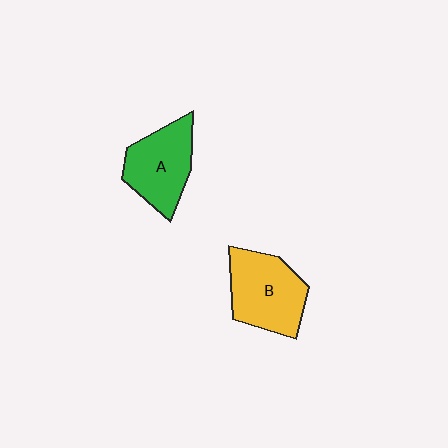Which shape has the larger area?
Shape B (yellow).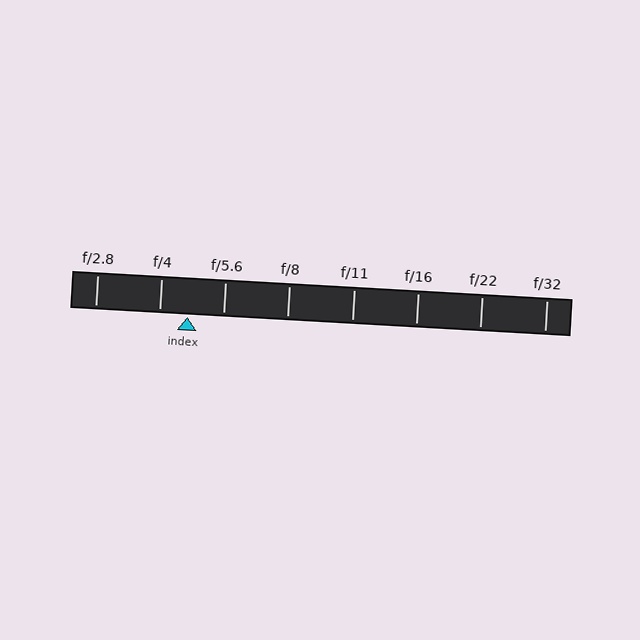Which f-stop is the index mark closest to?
The index mark is closest to f/4.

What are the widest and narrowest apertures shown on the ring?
The widest aperture shown is f/2.8 and the narrowest is f/32.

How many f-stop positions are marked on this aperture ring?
There are 8 f-stop positions marked.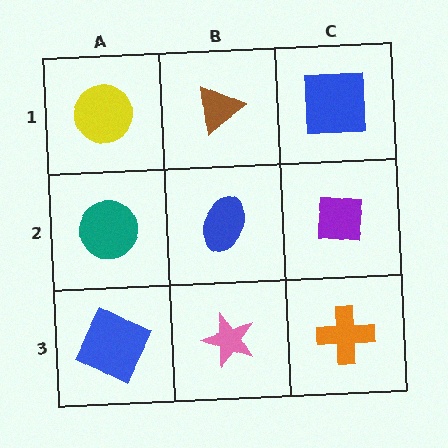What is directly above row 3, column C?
A purple square.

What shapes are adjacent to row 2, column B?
A brown triangle (row 1, column B), a pink star (row 3, column B), a teal circle (row 2, column A), a purple square (row 2, column C).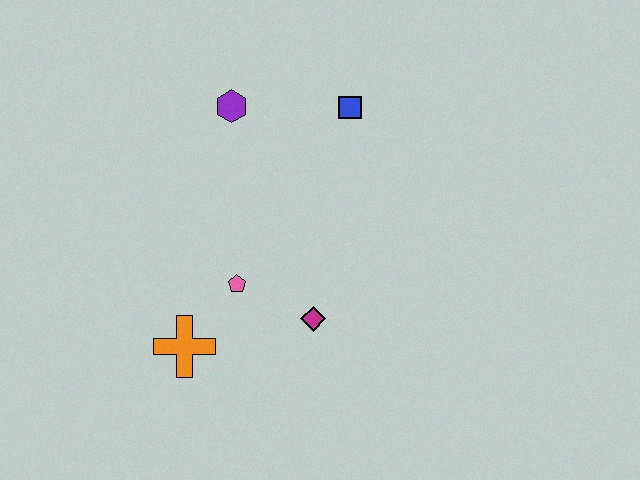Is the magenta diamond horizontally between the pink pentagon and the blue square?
Yes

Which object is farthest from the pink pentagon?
The blue square is farthest from the pink pentagon.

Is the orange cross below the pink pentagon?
Yes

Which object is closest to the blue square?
The purple hexagon is closest to the blue square.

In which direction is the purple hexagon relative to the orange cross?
The purple hexagon is above the orange cross.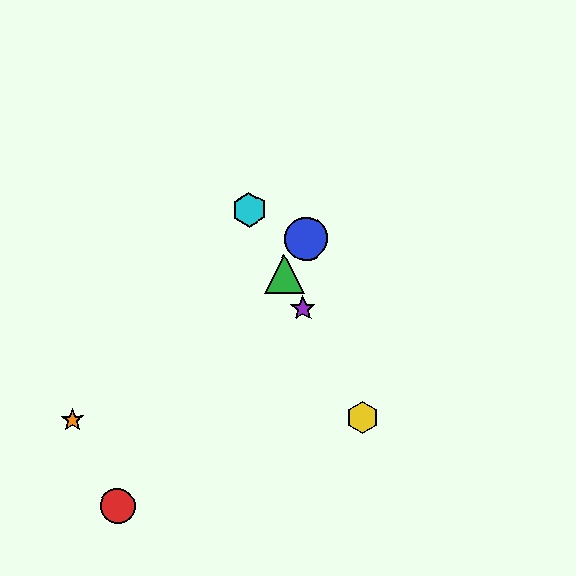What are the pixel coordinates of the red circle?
The red circle is at (118, 506).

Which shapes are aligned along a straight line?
The green triangle, the yellow hexagon, the purple star, the cyan hexagon are aligned along a straight line.